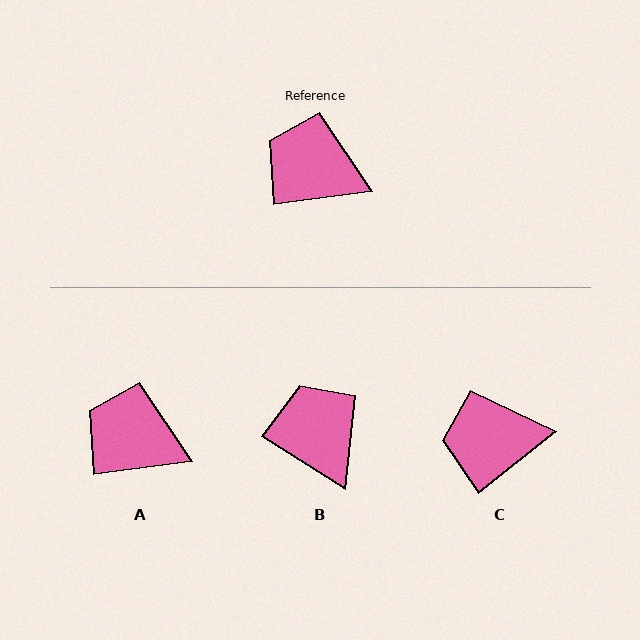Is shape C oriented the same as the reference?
No, it is off by about 31 degrees.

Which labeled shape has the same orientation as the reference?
A.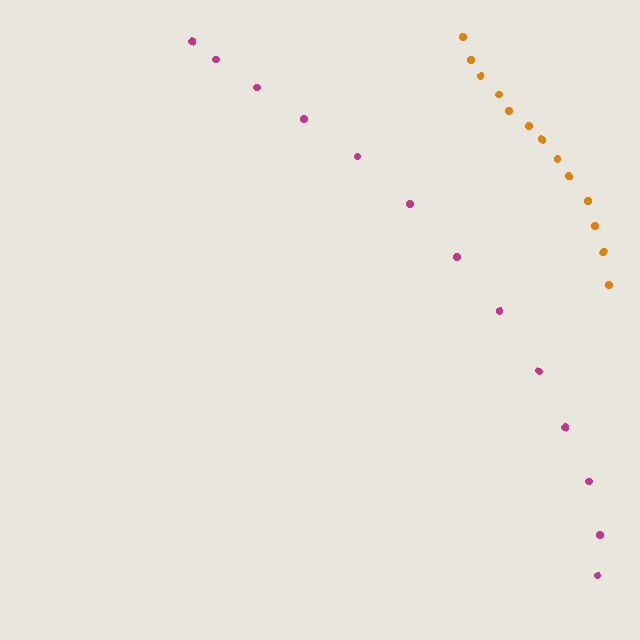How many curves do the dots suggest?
There are 2 distinct paths.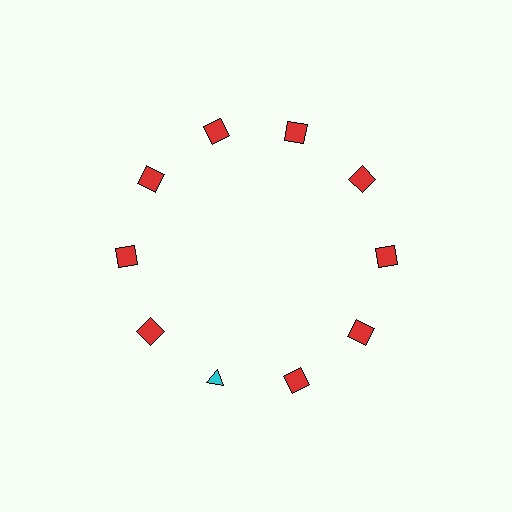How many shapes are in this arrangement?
There are 10 shapes arranged in a ring pattern.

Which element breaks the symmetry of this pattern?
The cyan triangle at roughly the 7 o'clock position breaks the symmetry. All other shapes are red squares.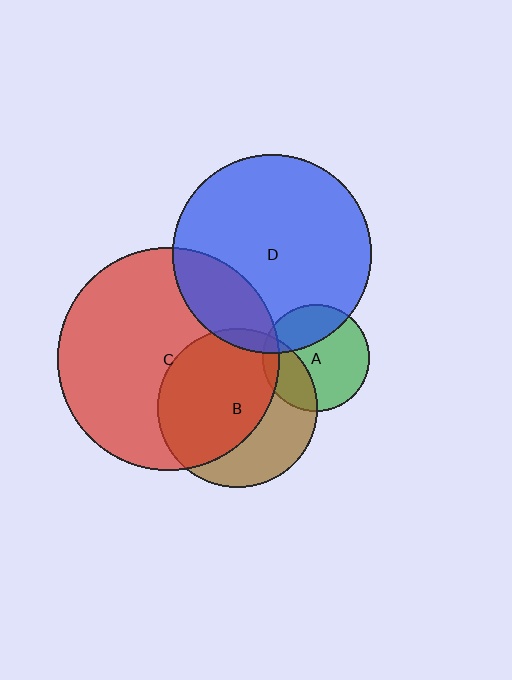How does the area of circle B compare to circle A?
Approximately 2.2 times.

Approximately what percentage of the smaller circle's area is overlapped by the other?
Approximately 5%.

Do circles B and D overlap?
Yes.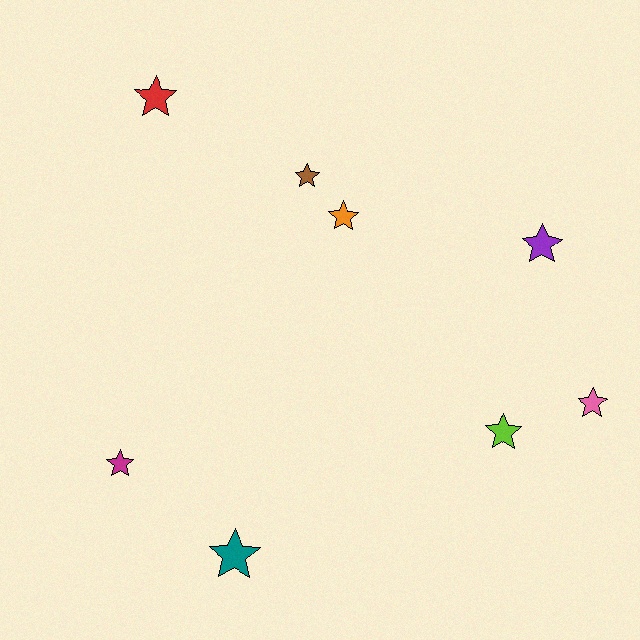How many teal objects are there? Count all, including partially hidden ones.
There is 1 teal object.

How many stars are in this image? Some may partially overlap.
There are 8 stars.